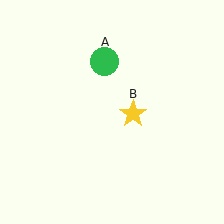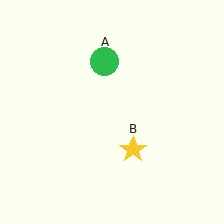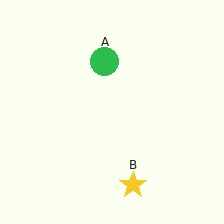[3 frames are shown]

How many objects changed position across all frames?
1 object changed position: yellow star (object B).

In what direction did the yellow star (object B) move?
The yellow star (object B) moved down.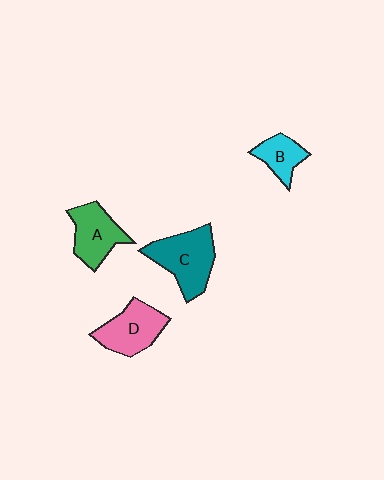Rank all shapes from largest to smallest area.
From largest to smallest: C (teal), D (pink), A (green), B (cyan).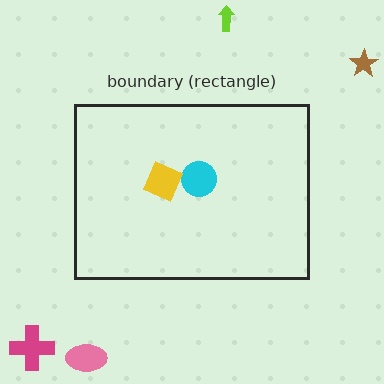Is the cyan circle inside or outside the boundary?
Inside.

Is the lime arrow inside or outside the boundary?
Outside.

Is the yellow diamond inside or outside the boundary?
Inside.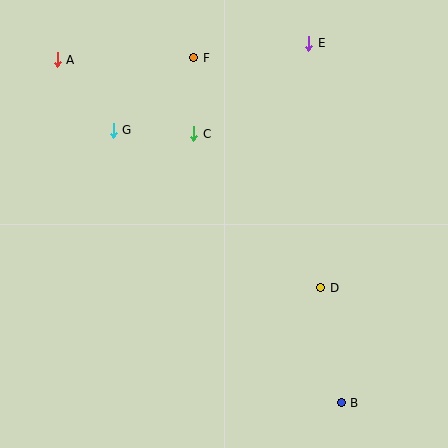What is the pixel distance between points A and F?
The distance between A and F is 136 pixels.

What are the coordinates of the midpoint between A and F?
The midpoint between A and F is at (126, 59).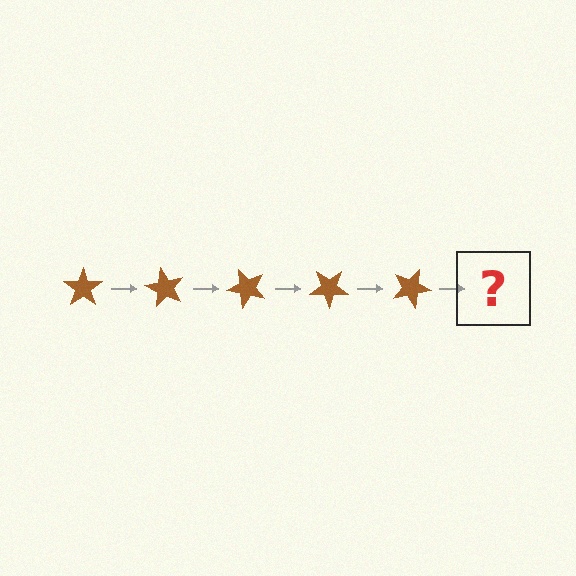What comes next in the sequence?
The next element should be a brown star rotated 300 degrees.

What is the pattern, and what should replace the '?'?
The pattern is that the star rotates 60 degrees each step. The '?' should be a brown star rotated 300 degrees.